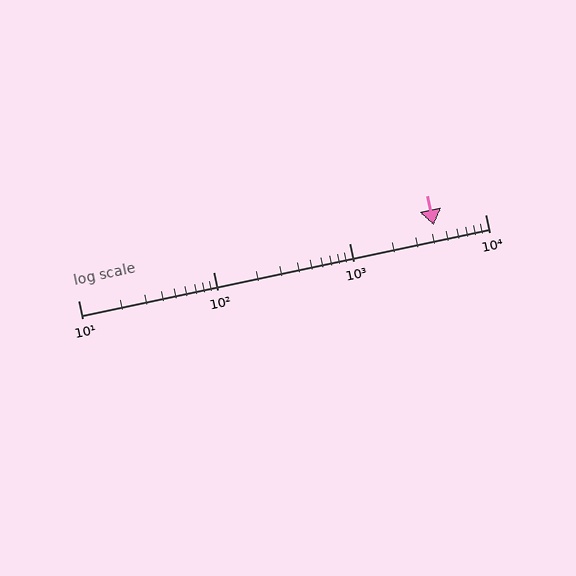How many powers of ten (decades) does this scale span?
The scale spans 3 decades, from 10 to 10000.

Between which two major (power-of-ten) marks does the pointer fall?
The pointer is between 1000 and 10000.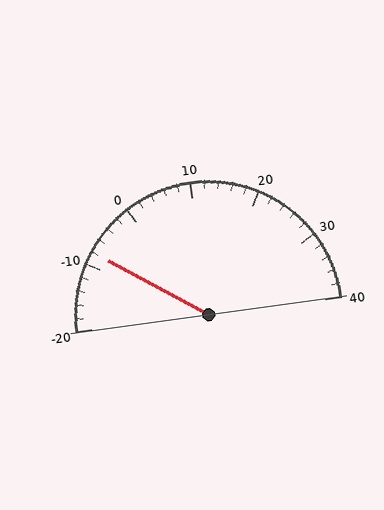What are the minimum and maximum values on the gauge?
The gauge ranges from -20 to 40.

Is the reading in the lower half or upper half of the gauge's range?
The reading is in the lower half of the range (-20 to 40).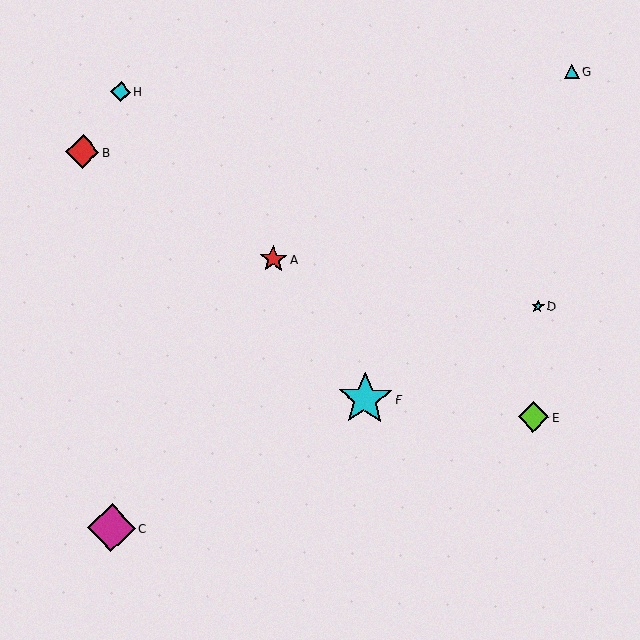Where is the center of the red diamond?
The center of the red diamond is at (82, 152).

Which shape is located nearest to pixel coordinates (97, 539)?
The magenta diamond (labeled C) at (112, 528) is nearest to that location.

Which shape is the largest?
The cyan star (labeled F) is the largest.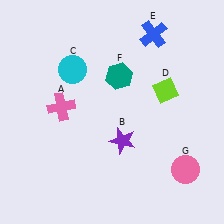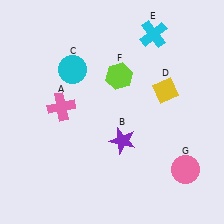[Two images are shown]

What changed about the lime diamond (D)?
In Image 1, D is lime. In Image 2, it changed to yellow.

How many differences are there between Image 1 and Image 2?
There are 3 differences between the two images.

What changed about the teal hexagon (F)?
In Image 1, F is teal. In Image 2, it changed to lime.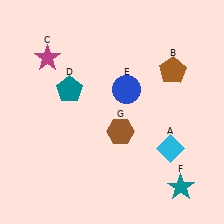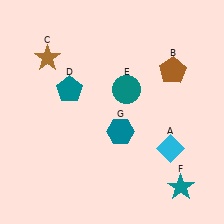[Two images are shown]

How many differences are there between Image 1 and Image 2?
There are 3 differences between the two images.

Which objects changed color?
C changed from magenta to brown. E changed from blue to teal. G changed from brown to teal.